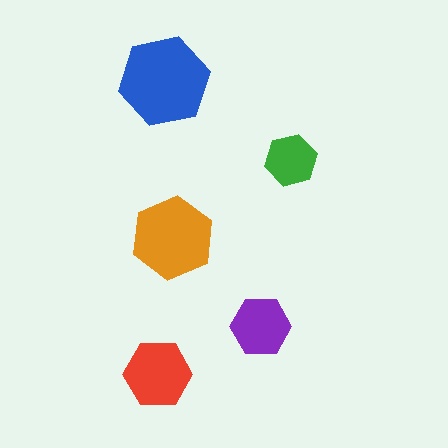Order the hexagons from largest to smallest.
the blue one, the orange one, the red one, the purple one, the green one.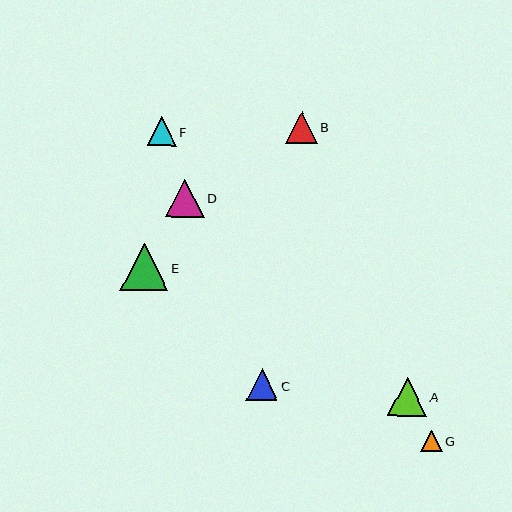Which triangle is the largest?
Triangle E is the largest with a size of approximately 48 pixels.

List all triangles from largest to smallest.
From largest to smallest: E, A, D, C, B, F, G.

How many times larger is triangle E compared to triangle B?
Triangle E is approximately 1.5 times the size of triangle B.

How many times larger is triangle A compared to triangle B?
Triangle A is approximately 1.2 times the size of triangle B.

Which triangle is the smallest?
Triangle G is the smallest with a size of approximately 21 pixels.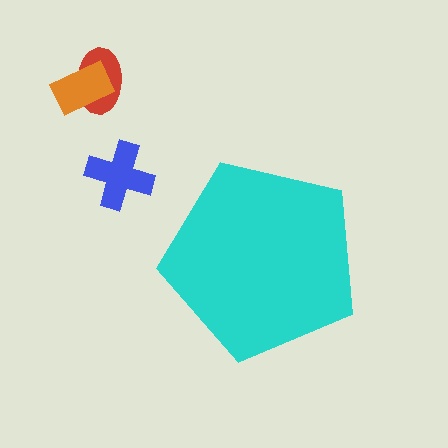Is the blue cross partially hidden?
No, the blue cross is fully visible.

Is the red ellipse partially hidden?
No, the red ellipse is fully visible.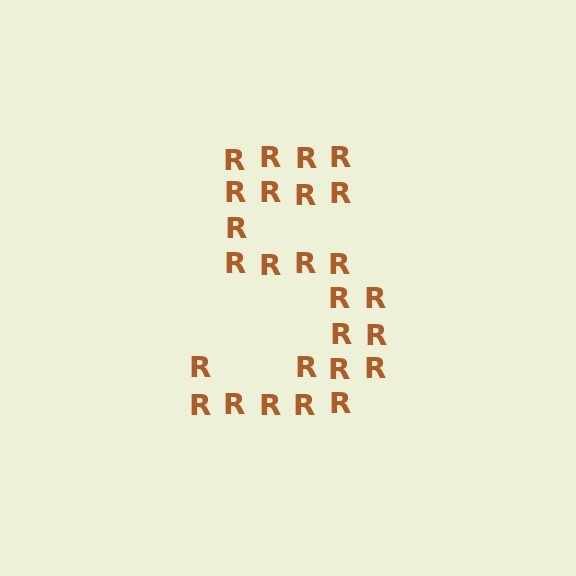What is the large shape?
The large shape is the digit 5.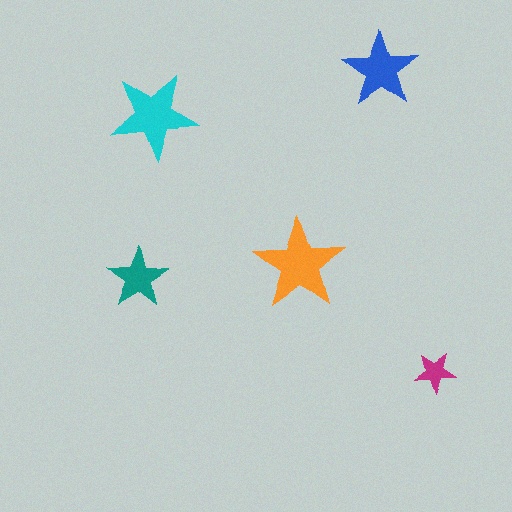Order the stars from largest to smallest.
the orange one, the cyan one, the blue one, the teal one, the magenta one.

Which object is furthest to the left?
The teal star is leftmost.